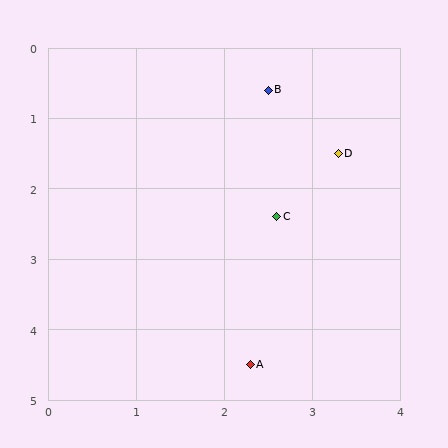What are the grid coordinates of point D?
Point D is at approximately (3.3, 1.5).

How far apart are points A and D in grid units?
Points A and D are about 3.2 grid units apart.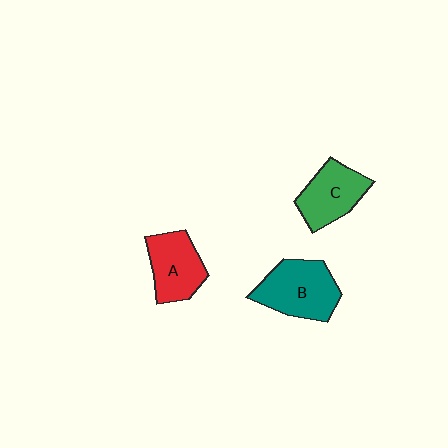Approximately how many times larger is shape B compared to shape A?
Approximately 1.2 times.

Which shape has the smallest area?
Shape C (green).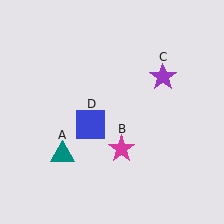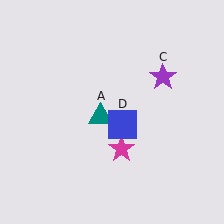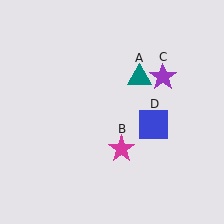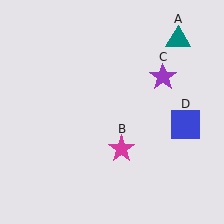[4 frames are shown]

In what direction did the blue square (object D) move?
The blue square (object D) moved right.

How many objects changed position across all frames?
2 objects changed position: teal triangle (object A), blue square (object D).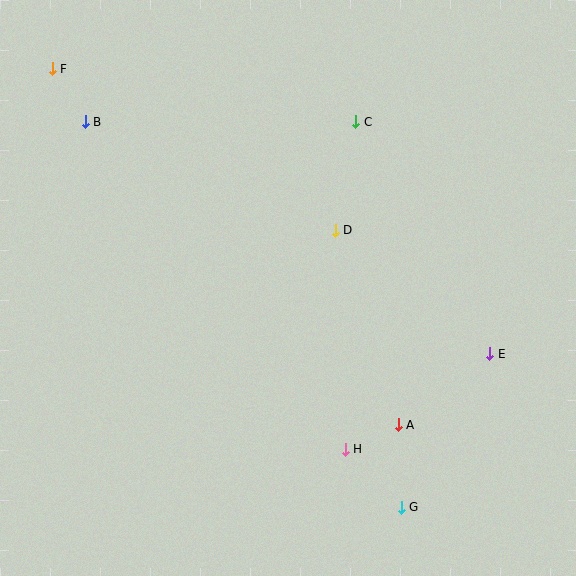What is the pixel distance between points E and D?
The distance between E and D is 198 pixels.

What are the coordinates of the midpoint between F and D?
The midpoint between F and D is at (194, 150).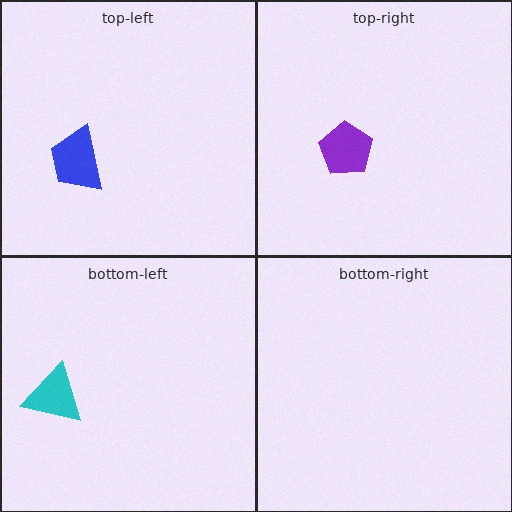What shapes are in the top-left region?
The blue trapezoid.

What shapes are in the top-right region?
The purple pentagon.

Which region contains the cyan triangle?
The bottom-left region.